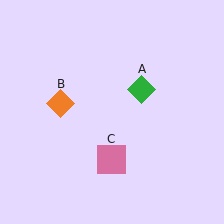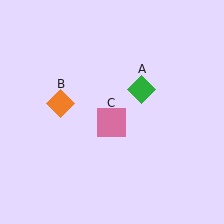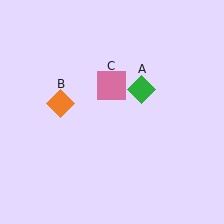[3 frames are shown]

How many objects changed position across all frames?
1 object changed position: pink square (object C).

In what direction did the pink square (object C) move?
The pink square (object C) moved up.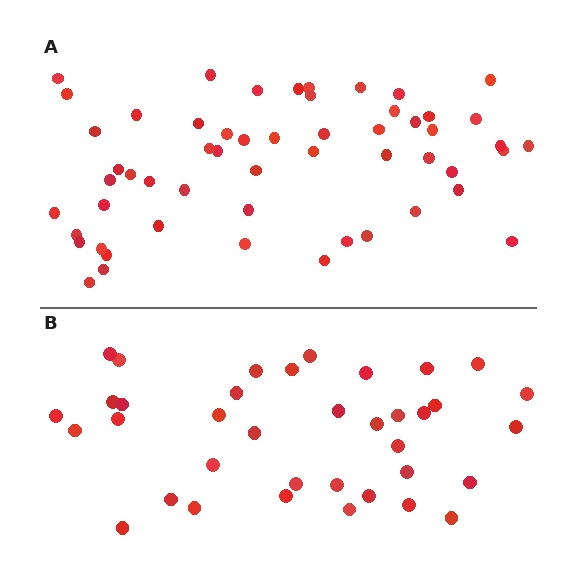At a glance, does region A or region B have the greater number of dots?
Region A (the top region) has more dots.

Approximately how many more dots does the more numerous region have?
Region A has approximately 20 more dots than region B.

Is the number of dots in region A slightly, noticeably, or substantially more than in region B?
Region A has substantially more. The ratio is roughly 1.5 to 1.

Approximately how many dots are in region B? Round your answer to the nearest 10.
About 40 dots. (The exact count is 37, which rounds to 40.)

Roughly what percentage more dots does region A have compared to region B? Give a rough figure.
About 50% more.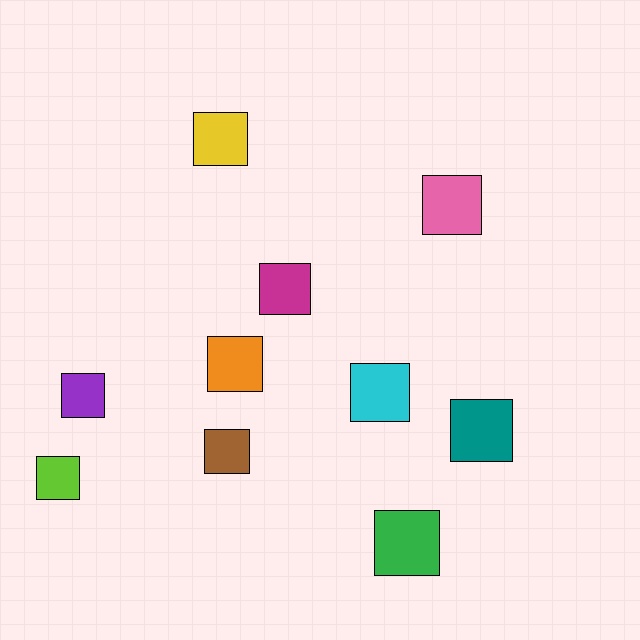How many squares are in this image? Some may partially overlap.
There are 10 squares.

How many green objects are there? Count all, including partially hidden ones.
There is 1 green object.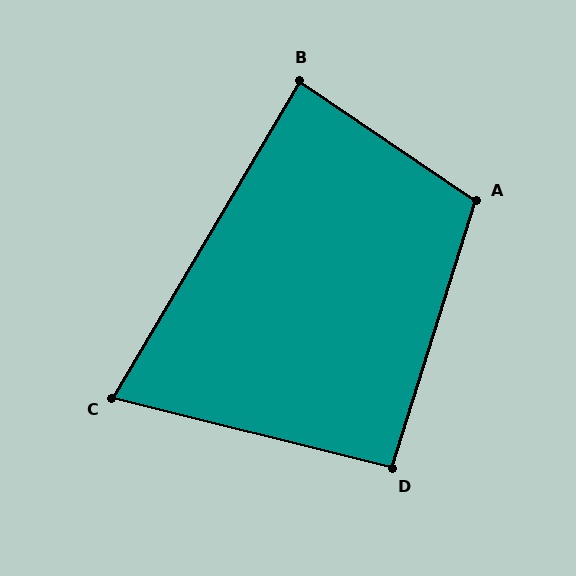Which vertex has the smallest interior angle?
C, at approximately 73 degrees.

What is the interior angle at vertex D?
Approximately 94 degrees (approximately right).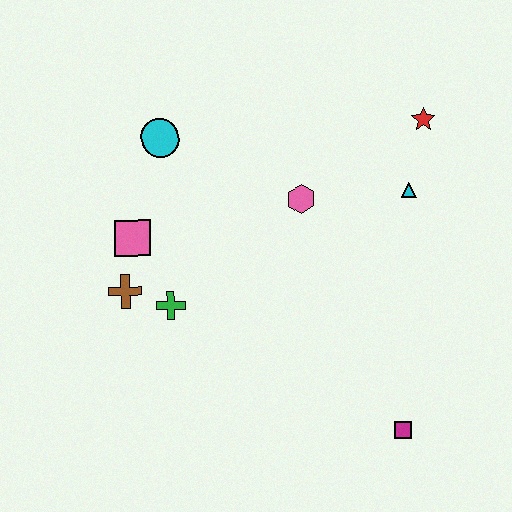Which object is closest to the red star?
The cyan triangle is closest to the red star.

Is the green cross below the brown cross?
Yes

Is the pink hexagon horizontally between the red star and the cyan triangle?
No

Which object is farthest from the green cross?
The red star is farthest from the green cross.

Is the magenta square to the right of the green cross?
Yes